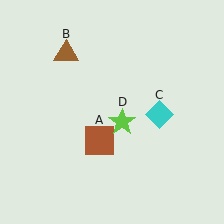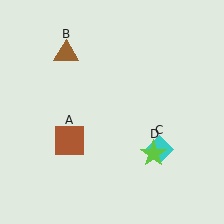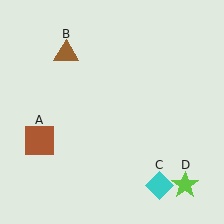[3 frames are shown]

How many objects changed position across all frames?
3 objects changed position: brown square (object A), cyan diamond (object C), lime star (object D).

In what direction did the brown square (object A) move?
The brown square (object A) moved left.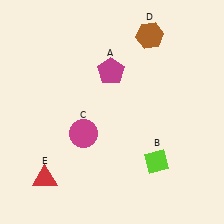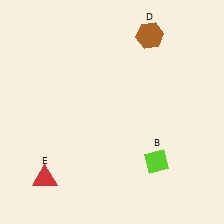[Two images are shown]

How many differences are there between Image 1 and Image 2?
There are 2 differences between the two images.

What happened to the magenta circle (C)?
The magenta circle (C) was removed in Image 2. It was in the bottom-left area of Image 1.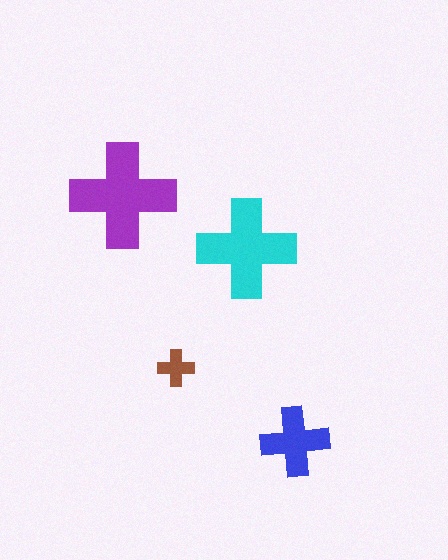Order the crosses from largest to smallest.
the purple one, the cyan one, the blue one, the brown one.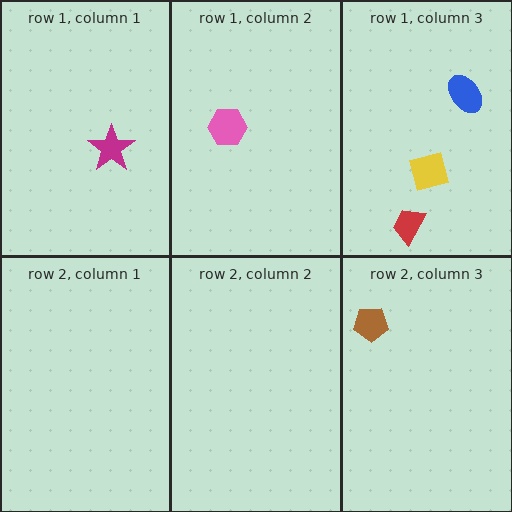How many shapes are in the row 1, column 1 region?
1.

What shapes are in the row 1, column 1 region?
The magenta star.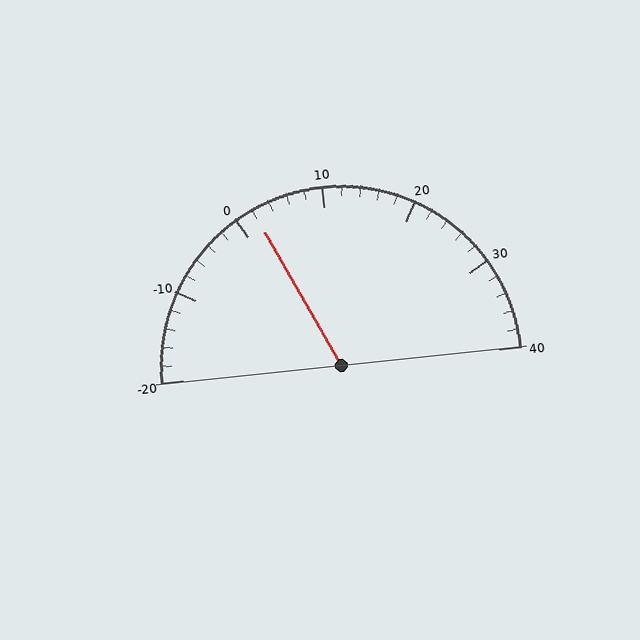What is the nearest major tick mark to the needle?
The nearest major tick mark is 0.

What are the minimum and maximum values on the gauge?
The gauge ranges from -20 to 40.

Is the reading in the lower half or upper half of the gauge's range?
The reading is in the lower half of the range (-20 to 40).